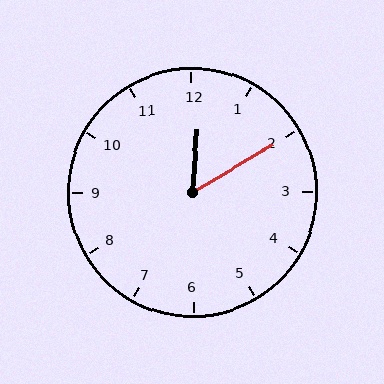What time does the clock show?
12:10.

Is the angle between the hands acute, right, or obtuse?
It is acute.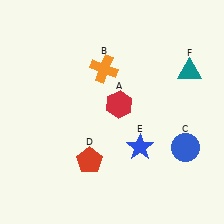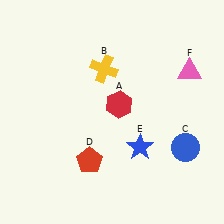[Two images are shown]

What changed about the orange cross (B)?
In Image 1, B is orange. In Image 2, it changed to yellow.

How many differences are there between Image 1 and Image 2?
There are 2 differences between the two images.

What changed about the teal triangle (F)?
In Image 1, F is teal. In Image 2, it changed to pink.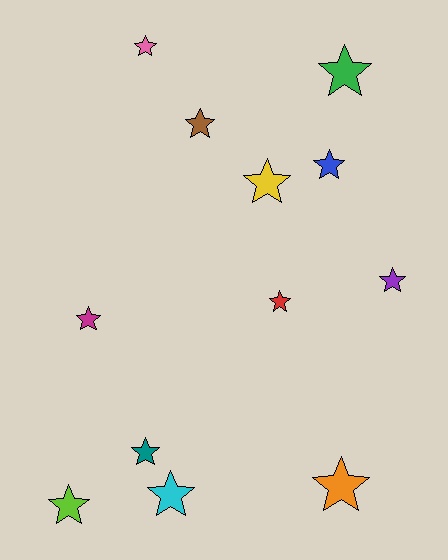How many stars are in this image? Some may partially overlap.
There are 12 stars.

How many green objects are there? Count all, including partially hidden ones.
There is 1 green object.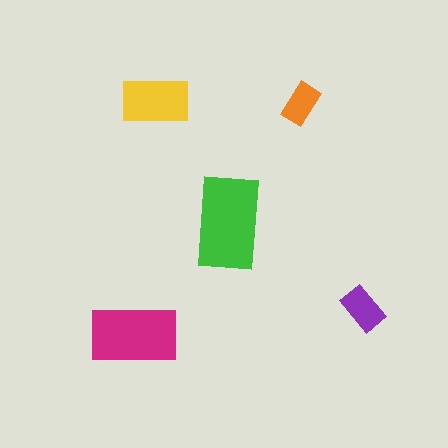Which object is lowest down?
The magenta rectangle is bottommost.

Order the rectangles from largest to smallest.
the green one, the magenta one, the yellow one, the purple one, the orange one.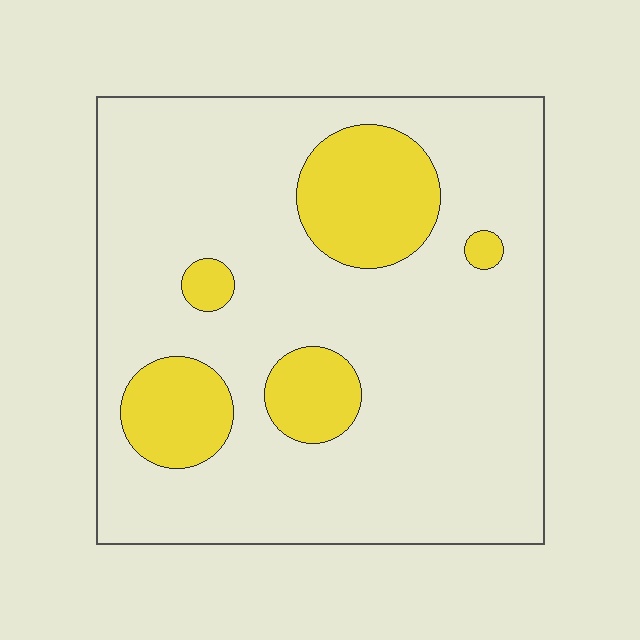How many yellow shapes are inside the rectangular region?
5.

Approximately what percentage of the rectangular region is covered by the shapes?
Approximately 20%.